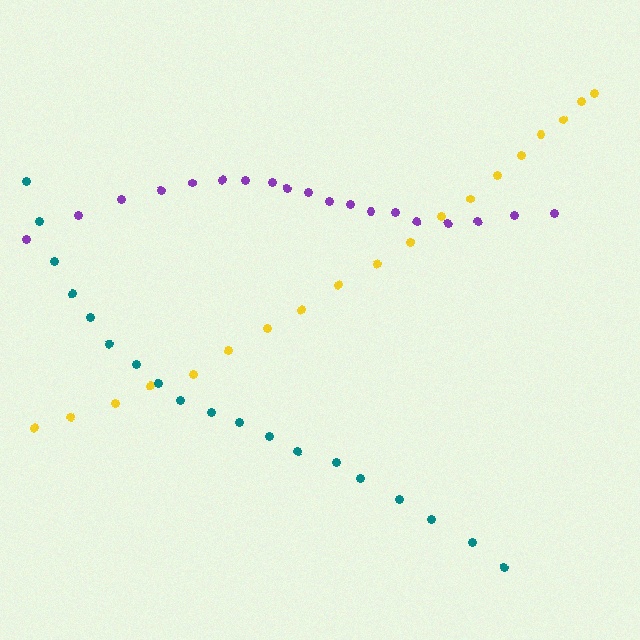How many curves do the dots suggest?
There are 3 distinct paths.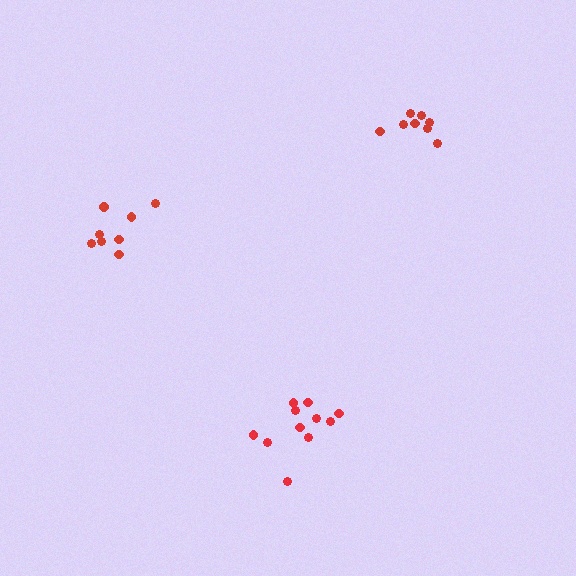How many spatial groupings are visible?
There are 3 spatial groupings.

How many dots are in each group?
Group 1: 11 dots, Group 2: 8 dots, Group 3: 8 dots (27 total).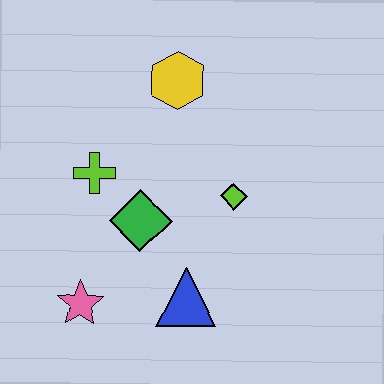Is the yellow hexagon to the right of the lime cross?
Yes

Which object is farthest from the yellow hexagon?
The pink star is farthest from the yellow hexagon.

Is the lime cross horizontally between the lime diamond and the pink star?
Yes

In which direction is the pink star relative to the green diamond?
The pink star is below the green diamond.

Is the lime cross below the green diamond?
No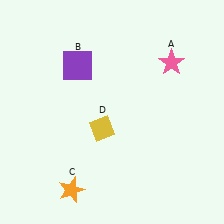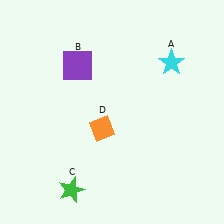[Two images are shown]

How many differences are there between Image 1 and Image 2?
There are 3 differences between the two images.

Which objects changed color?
A changed from pink to cyan. C changed from orange to green. D changed from yellow to orange.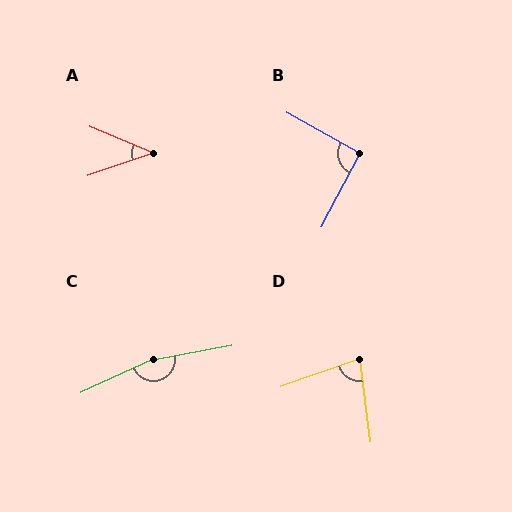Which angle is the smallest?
A, at approximately 41 degrees.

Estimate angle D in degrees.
Approximately 78 degrees.